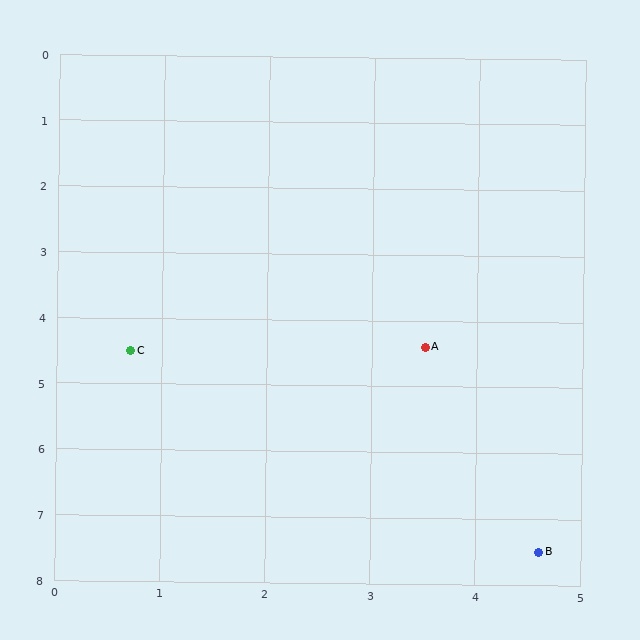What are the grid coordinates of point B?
Point B is at approximately (4.6, 7.5).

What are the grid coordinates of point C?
Point C is at approximately (0.7, 4.5).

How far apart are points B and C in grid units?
Points B and C are about 4.9 grid units apart.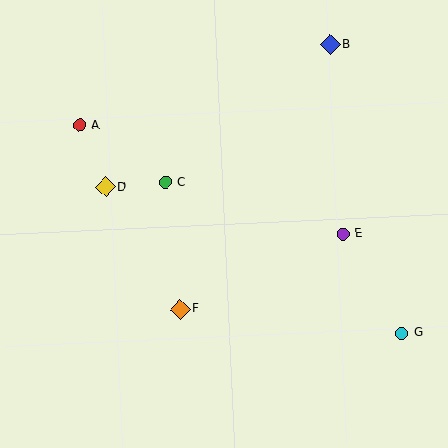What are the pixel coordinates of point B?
Point B is at (330, 45).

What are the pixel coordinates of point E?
Point E is at (343, 234).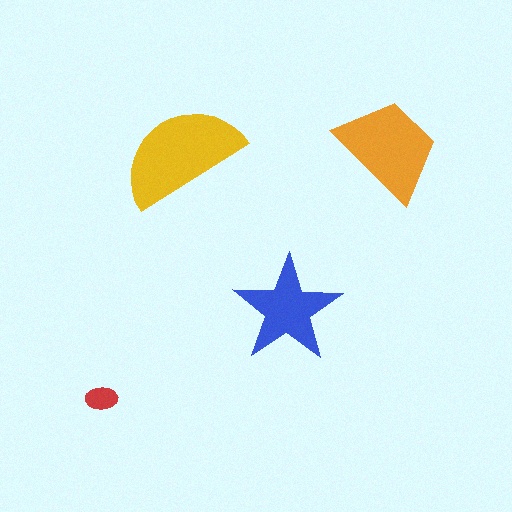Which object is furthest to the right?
The orange trapezoid is rightmost.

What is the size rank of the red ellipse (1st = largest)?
4th.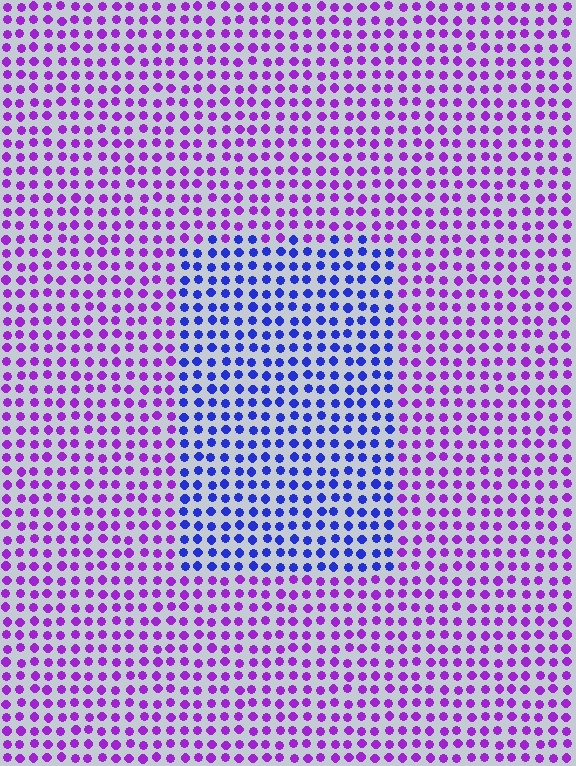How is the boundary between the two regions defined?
The boundary is defined purely by a slight shift in hue (about 48 degrees). Spacing, size, and orientation are identical on both sides.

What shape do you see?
I see a rectangle.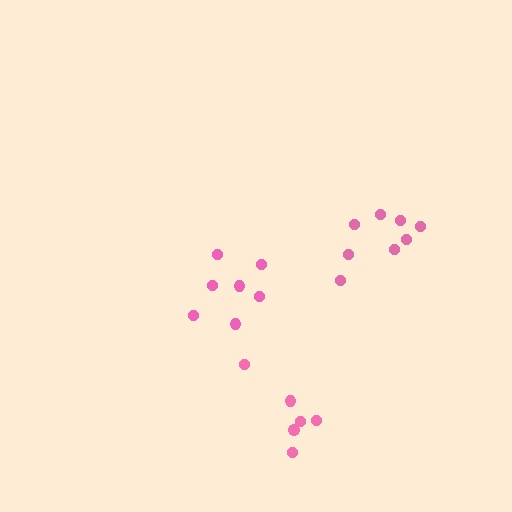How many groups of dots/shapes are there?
There are 3 groups.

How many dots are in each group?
Group 1: 7 dots, Group 2: 8 dots, Group 3: 6 dots (21 total).